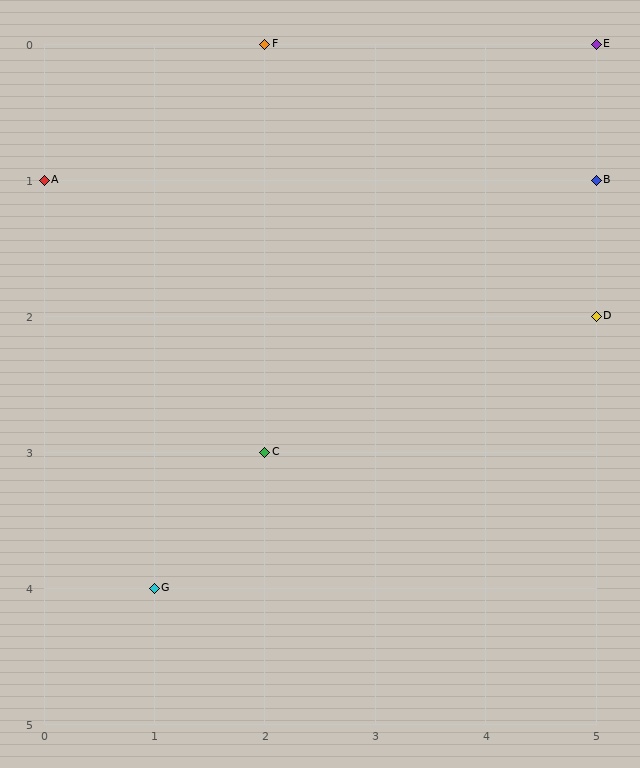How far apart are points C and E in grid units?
Points C and E are 3 columns and 3 rows apart (about 4.2 grid units diagonally).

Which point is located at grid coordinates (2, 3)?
Point C is at (2, 3).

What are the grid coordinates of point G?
Point G is at grid coordinates (1, 4).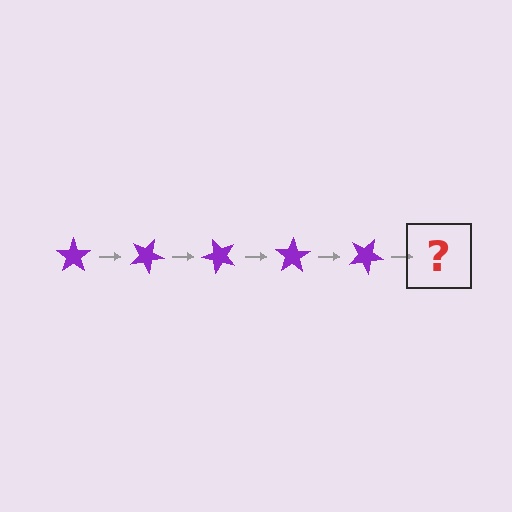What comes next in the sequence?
The next element should be a purple star rotated 125 degrees.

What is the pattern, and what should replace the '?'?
The pattern is that the star rotates 25 degrees each step. The '?' should be a purple star rotated 125 degrees.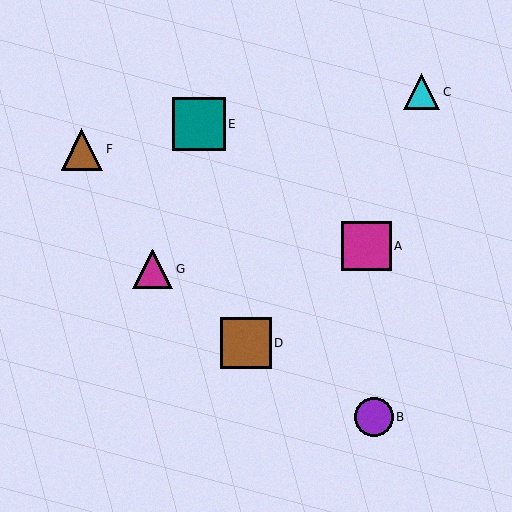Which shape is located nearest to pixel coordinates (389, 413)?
The purple circle (labeled B) at (374, 417) is nearest to that location.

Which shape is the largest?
The teal square (labeled E) is the largest.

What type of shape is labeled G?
Shape G is a magenta triangle.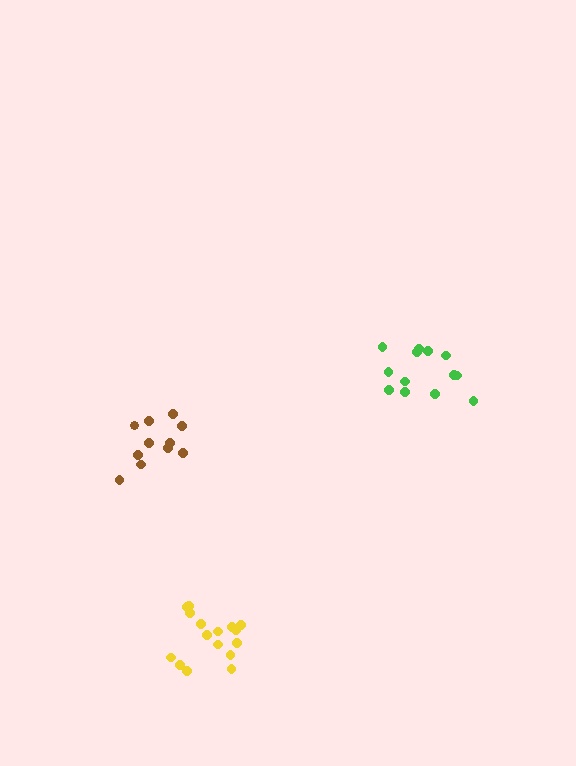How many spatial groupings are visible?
There are 3 spatial groupings.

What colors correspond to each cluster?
The clusters are colored: green, yellow, brown.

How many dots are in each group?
Group 1: 13 dots, Group 2: 16 dots, Group 3: 11 dots (40 total).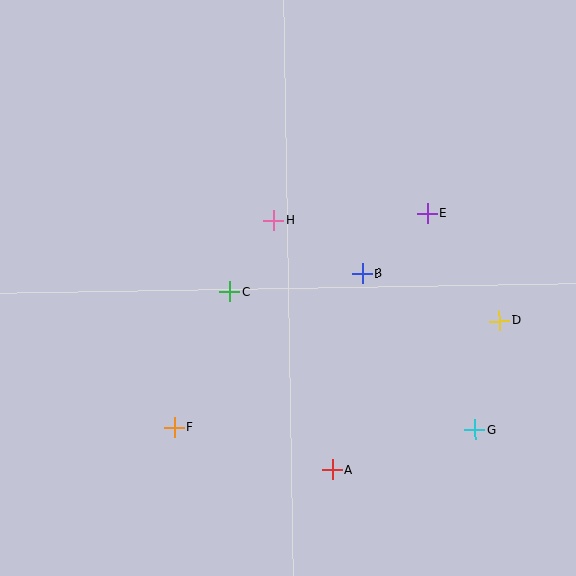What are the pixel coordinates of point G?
Point G is at (475, 429).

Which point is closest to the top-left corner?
Point H is closest to the top-left corner.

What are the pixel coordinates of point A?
Point A is at (332, 470).